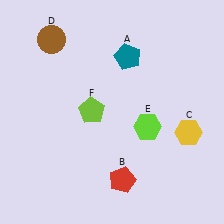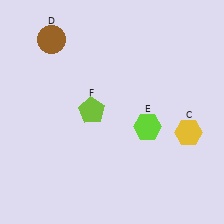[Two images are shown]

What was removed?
The teal pentagon (A), the red pentagon (B) were removed in Image 2.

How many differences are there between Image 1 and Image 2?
There are 2 differences between the two images.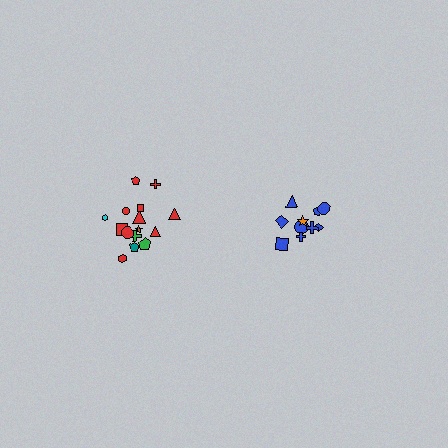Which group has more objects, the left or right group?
The left group.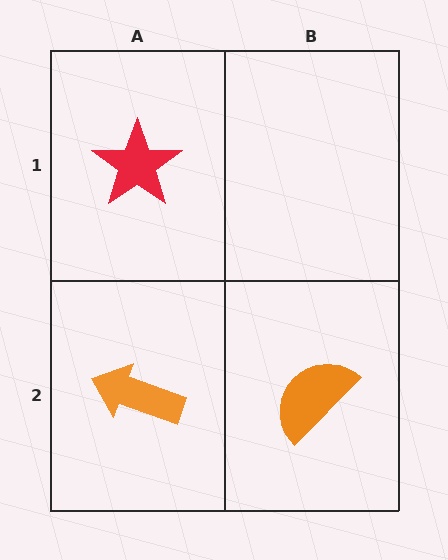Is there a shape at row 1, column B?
No, that cell is empty.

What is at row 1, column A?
A red star.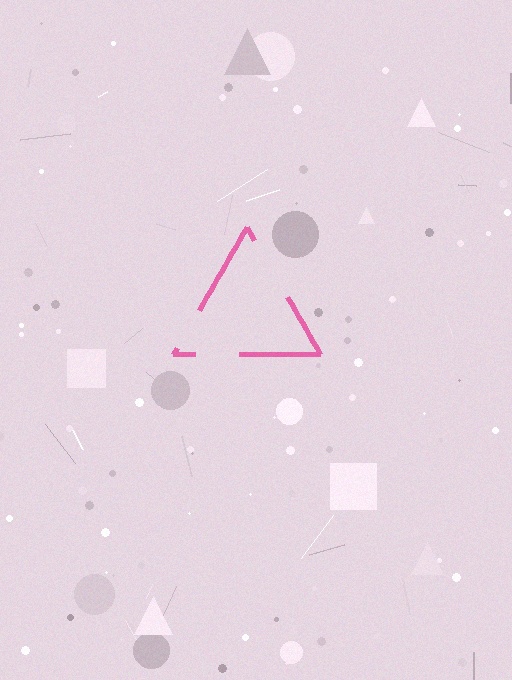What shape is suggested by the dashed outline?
The dashed outline suggests a triangle.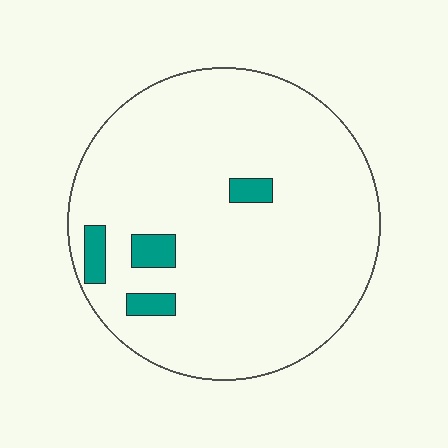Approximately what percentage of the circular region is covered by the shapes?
Approximately 5%.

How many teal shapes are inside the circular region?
4.